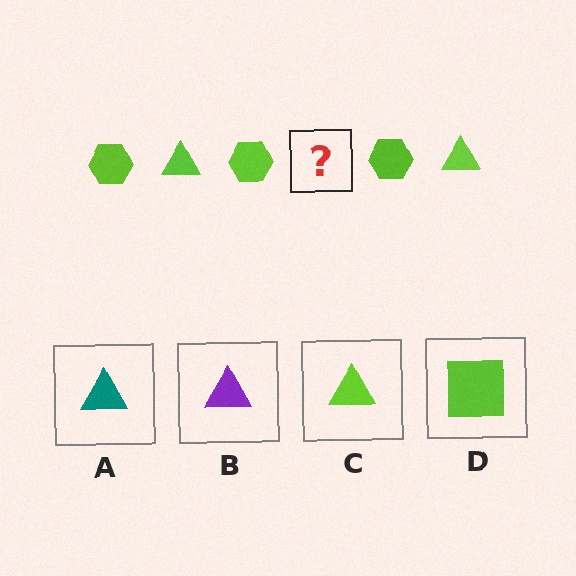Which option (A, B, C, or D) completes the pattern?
C.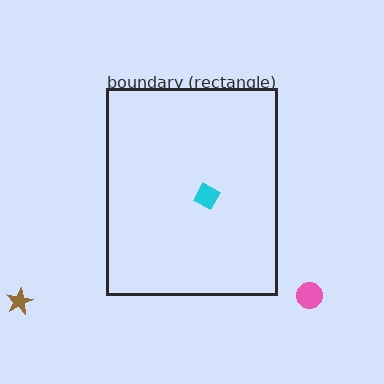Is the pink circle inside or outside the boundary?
Outside.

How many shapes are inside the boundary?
1 inside, 2 outside.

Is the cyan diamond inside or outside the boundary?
Inside.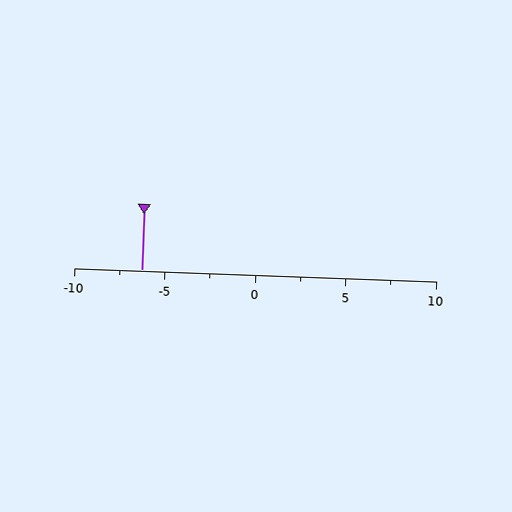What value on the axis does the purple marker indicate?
The marker indicates approximately -6.2.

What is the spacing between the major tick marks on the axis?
The major ticks are spaced 5 apart.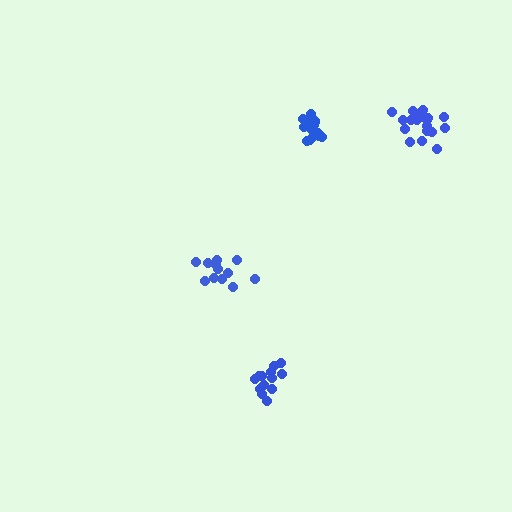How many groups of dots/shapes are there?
There are 4 groups.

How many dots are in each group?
Group 1: 12 dots, Group 2: 16 dots, Group 3: 18 dots, Group 4: 13 dots (59 total).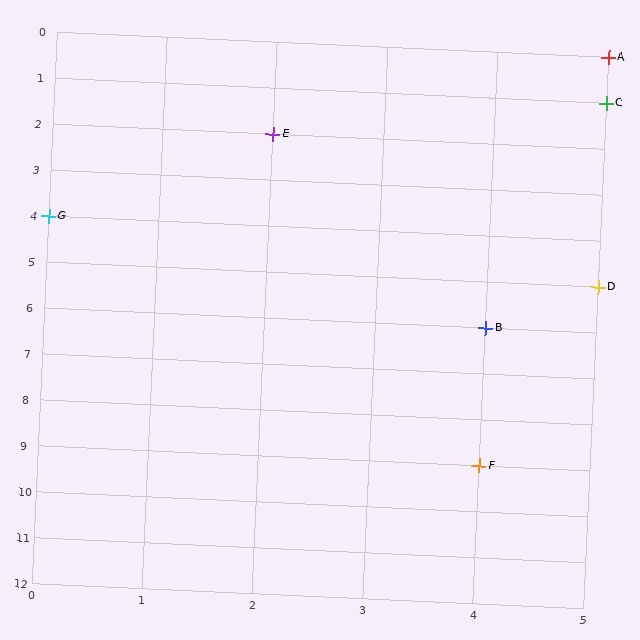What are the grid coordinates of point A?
Point A is at grid coordinates (5, 0).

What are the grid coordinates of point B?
Point B is at grid coordinates (4, 6).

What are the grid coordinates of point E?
Point E is at grid coordinates (2, 2).